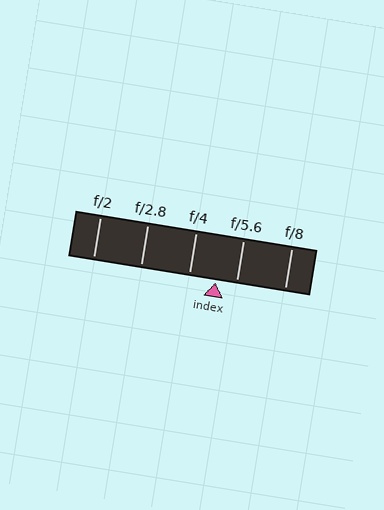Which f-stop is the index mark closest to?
The index mark is closest to f/5.6.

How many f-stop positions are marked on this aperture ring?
There are 5 f-stop positions marked.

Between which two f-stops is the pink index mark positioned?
The index mark is between f/4 and f/5.6.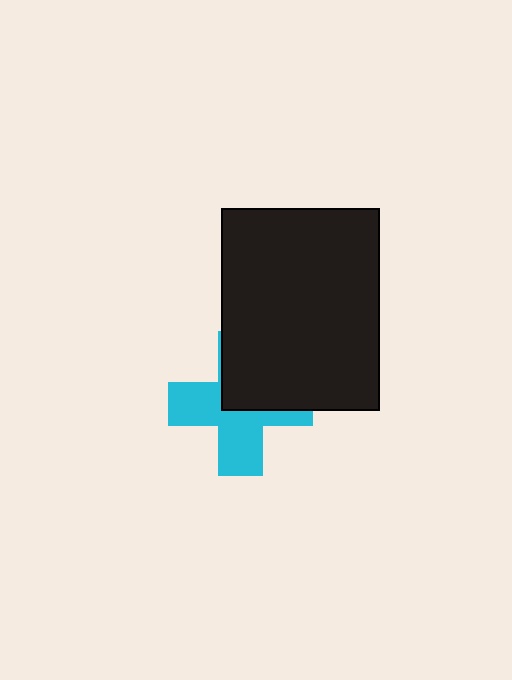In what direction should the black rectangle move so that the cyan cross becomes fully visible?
The black rectangle should move toward the upper-right. That is the shortest direction to clear the overlap and leave the cyan cross fully visible.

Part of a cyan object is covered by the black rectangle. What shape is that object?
It is a cross.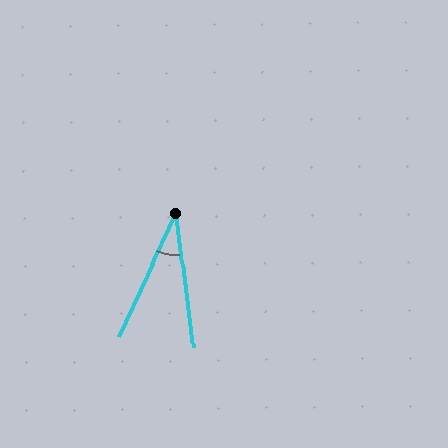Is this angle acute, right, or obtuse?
It is acute.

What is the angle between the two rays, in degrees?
Approximately 32 degrees.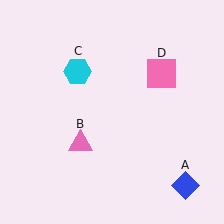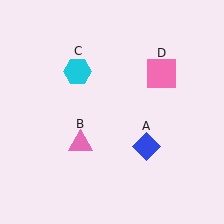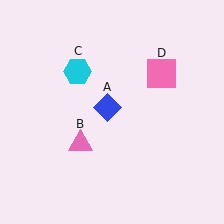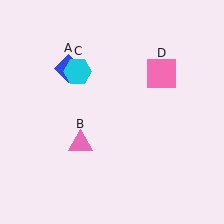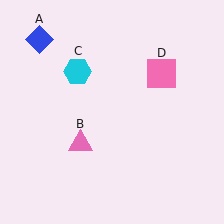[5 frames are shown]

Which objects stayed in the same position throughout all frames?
Pink triangle (object B) and cyan hexagon (object C) and pink square (object D) remained stationary.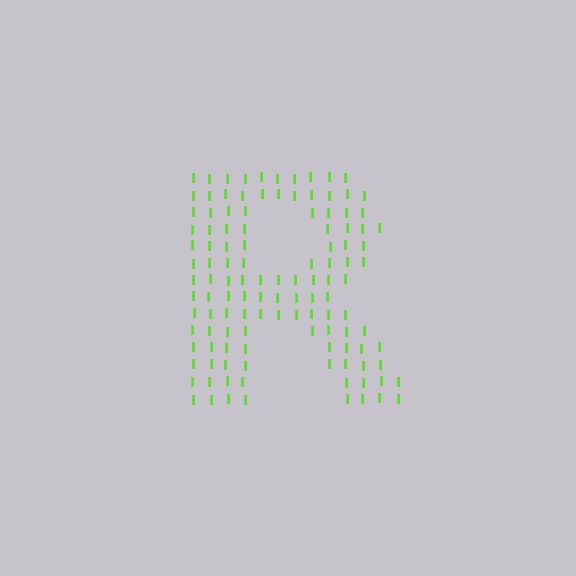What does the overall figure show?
The overall figure shows the letter R.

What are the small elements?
The small elements are letter I's.